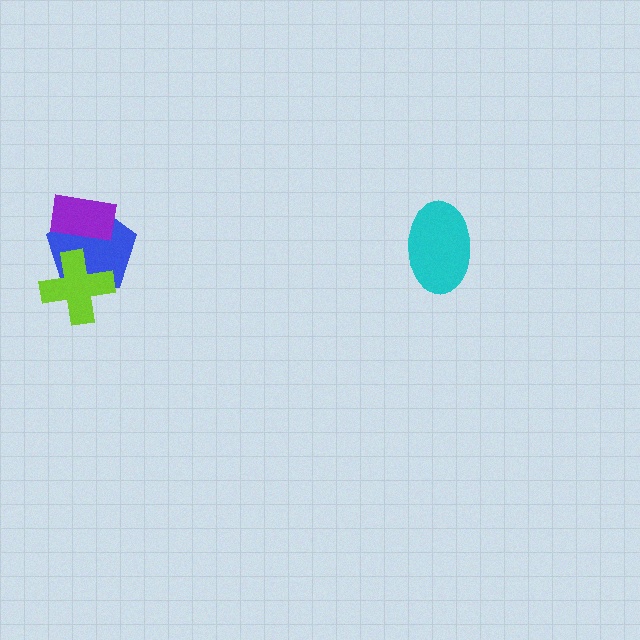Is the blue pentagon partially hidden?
Yes, it is partially covered by another shape.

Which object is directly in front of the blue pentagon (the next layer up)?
The lime cross is directly in front of the blue pentagon.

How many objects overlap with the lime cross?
1 object overlaps with the lime cross.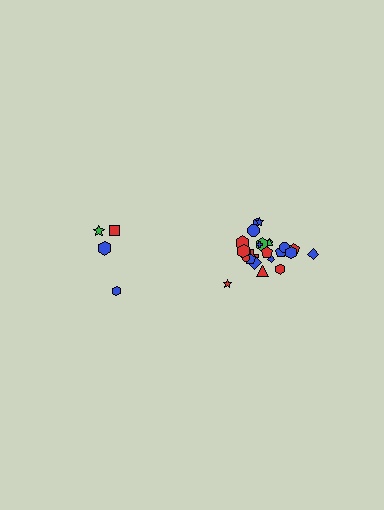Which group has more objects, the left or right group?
The right group.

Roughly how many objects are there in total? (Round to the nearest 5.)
Roughly 30 objects in total.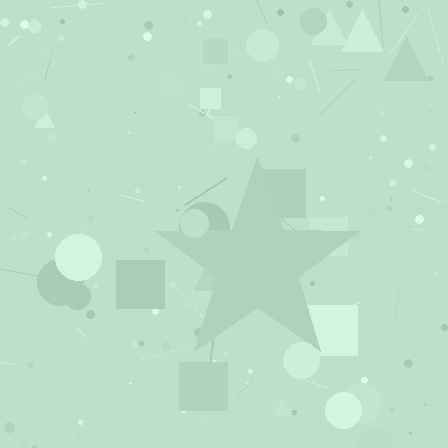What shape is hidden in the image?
A star is hidden in the image.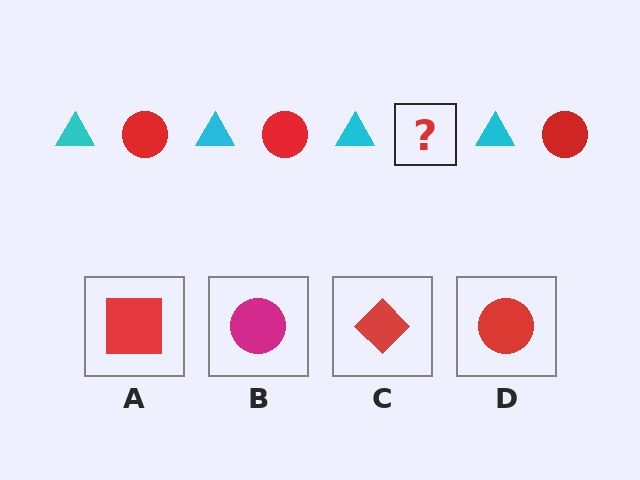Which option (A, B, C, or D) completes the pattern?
D.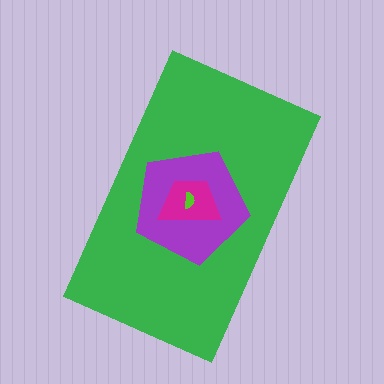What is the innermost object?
The lime semicircle.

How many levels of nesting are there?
4.